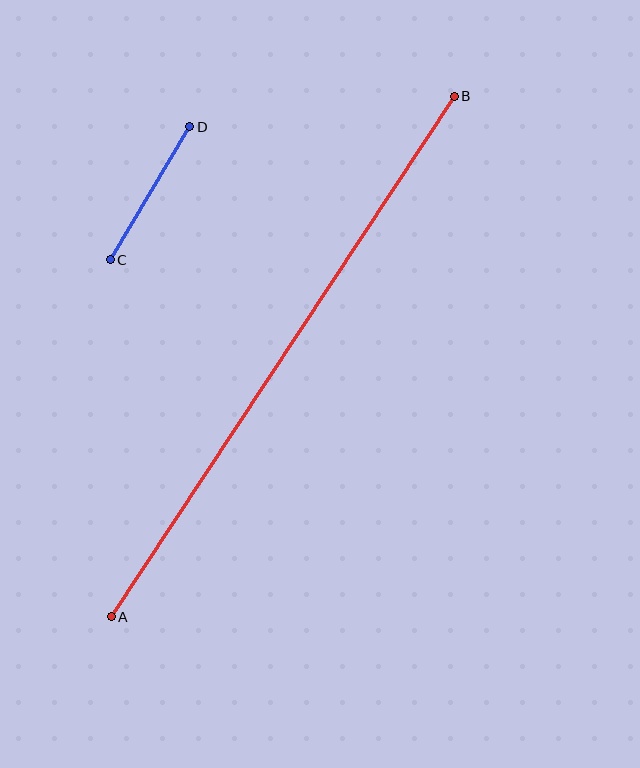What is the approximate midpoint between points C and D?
The midpoint is at approximately (150, 193) pixels.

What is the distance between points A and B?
The distance is approximately 623 pixels.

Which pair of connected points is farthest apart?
Points A and B are farthest apart.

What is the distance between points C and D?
The distance is approximately 155 pixels.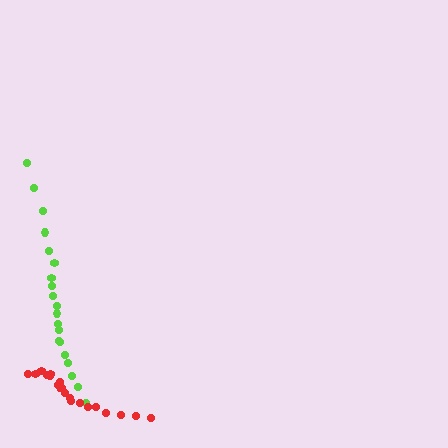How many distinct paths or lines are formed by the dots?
There are 2 distinct paths.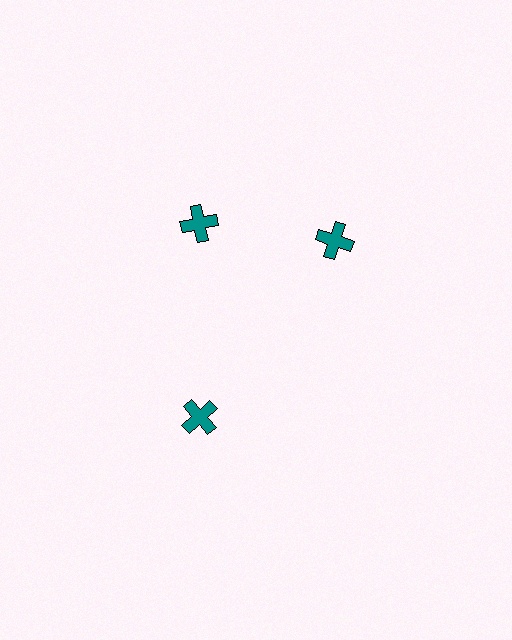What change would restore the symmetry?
The symmetry would be restored by rotating it back into even spacing with its neighbors so that all 3 crosses sit at equal angles and equal distance from the center.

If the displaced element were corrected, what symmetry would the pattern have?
It would have 3-fold rotational symmetry — the pattern would map onto itself every 120 degrees.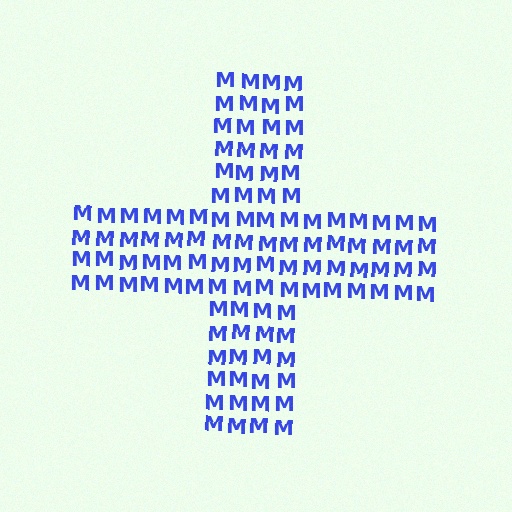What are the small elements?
The small elements are letter M's.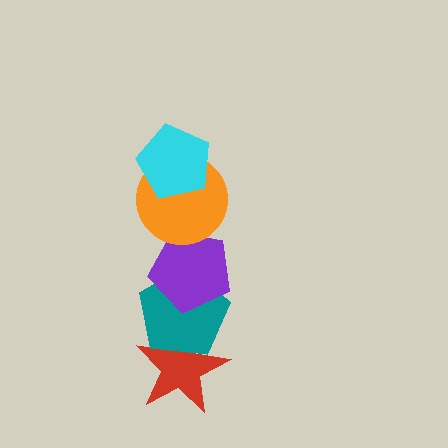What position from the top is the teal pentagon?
The teal pentagon is 4th from the top.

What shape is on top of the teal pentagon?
The purple pentagon is on top of the teal pentagon.